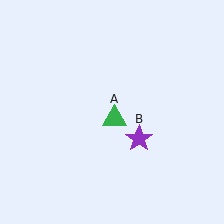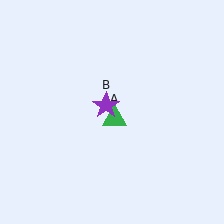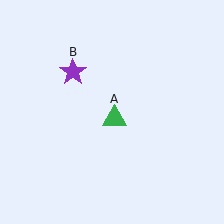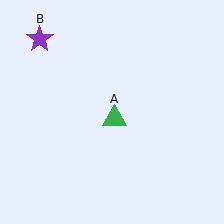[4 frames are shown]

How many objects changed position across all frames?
1 object changed position: purple star (object B).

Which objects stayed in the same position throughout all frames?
Green triangle (object A) remained stationary.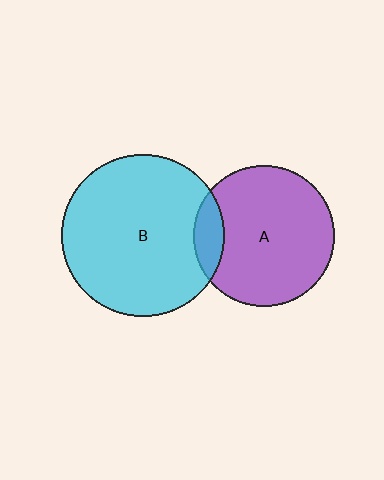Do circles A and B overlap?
Yes.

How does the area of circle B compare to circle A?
Approximately 1.3 times.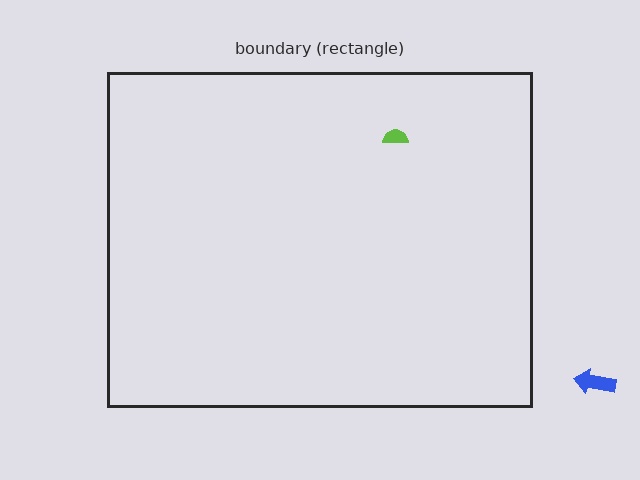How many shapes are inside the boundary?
1 inside, 1 outside.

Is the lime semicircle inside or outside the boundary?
Inside.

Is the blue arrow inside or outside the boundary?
Outside.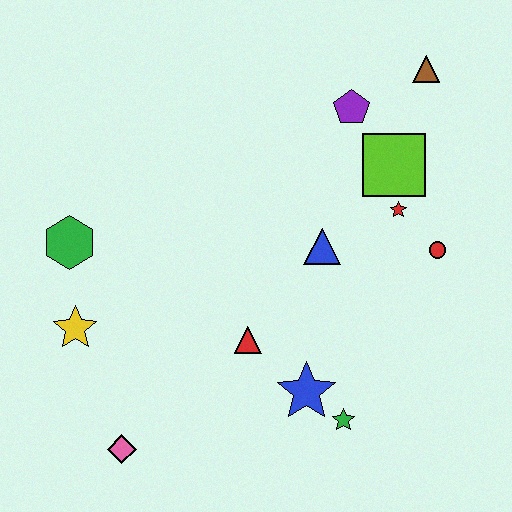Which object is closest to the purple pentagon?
The lime square is closest to the purple pentagon.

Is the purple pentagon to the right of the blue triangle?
Yes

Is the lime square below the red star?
No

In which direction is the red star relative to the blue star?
The red star is above the blue star.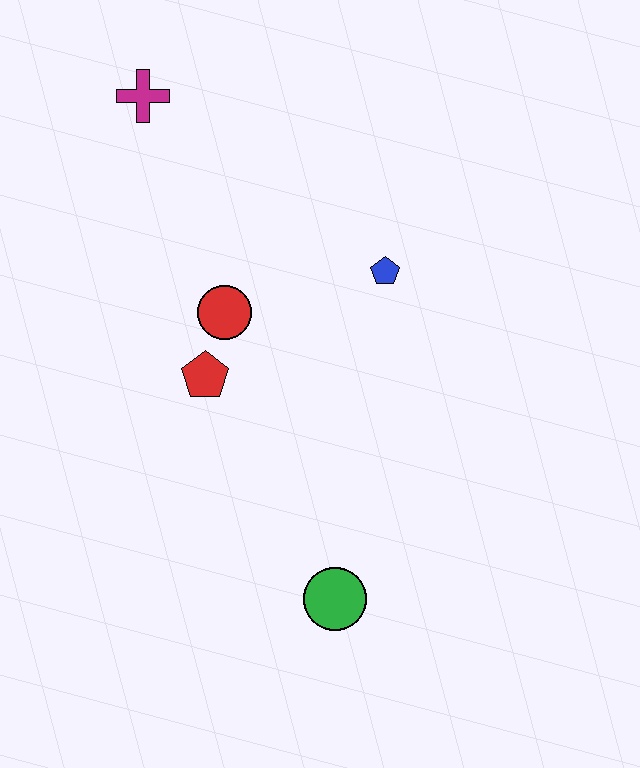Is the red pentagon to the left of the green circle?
Yes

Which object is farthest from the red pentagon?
The magenta cross is farthest from the red pentagon.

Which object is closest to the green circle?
The red pentagon is closest to the green circle.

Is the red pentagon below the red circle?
Yes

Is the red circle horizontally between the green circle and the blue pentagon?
No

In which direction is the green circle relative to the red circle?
The green circle is below the red circle.